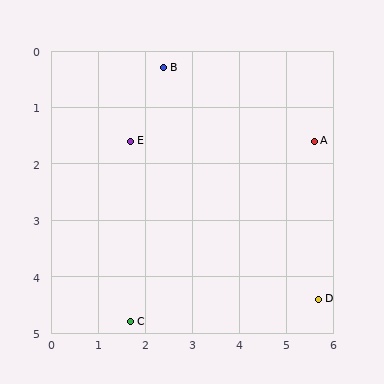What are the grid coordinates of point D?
Point D is at approximately (5.7, 4.4).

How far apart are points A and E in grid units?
Points A and E are about 3.9 grid units apart.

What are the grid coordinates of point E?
Point E is at approximately (1.7, 1.6).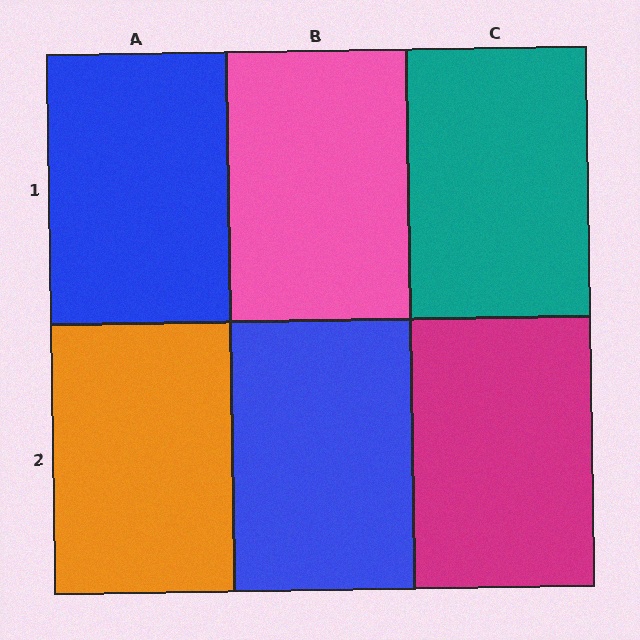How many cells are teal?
1 cell is teal.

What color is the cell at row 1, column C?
Teal.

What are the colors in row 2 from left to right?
Orange, blue, magenta.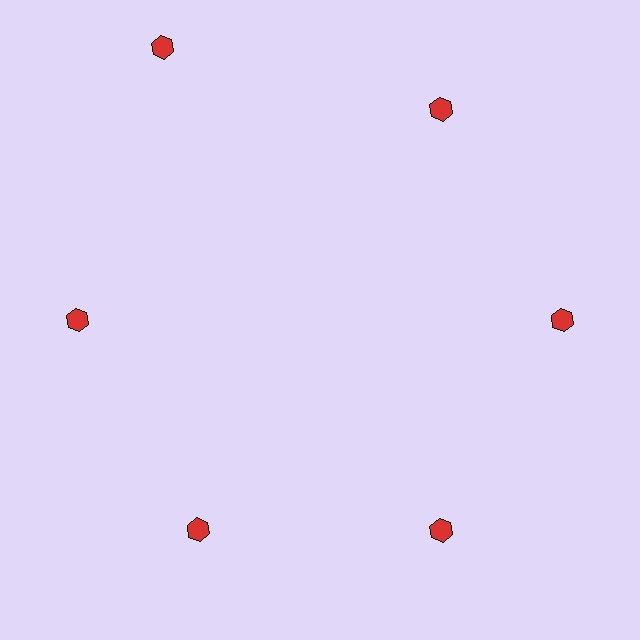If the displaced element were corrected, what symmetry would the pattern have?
It would have 6-fold rotational symmetry — the pattern would map onto itself every 60 degrees.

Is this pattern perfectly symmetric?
No. The 6 red hexagons are arranged in a ring, but one element near the 11 o'clock position is pushed outward from the center, breaking the 6-fold rotational symmetry.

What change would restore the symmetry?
The symmetry would be restored by moving it inward, back onto the ring so that all 6 hexagons sit at equal angles and equal distance from the center.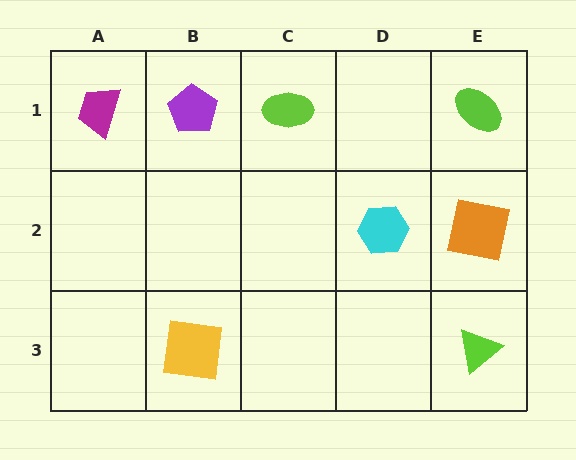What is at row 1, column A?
A magenta trapezoid.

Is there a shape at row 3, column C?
No, that cell is empty.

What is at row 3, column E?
A lime triangle.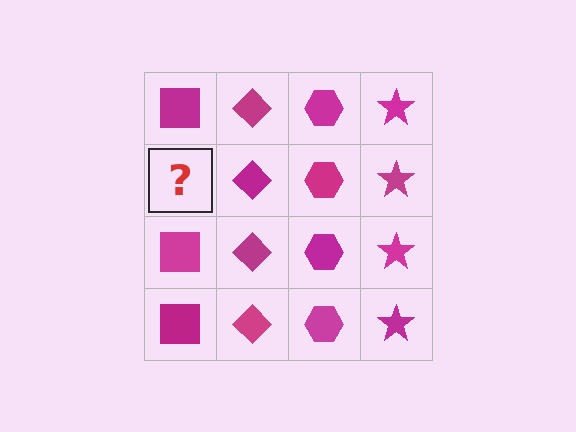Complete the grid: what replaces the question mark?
The question mark should be replaced with a magenta square.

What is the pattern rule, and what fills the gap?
The rule is that each column has a consistent shape. The gap should be filled with a magenta square.